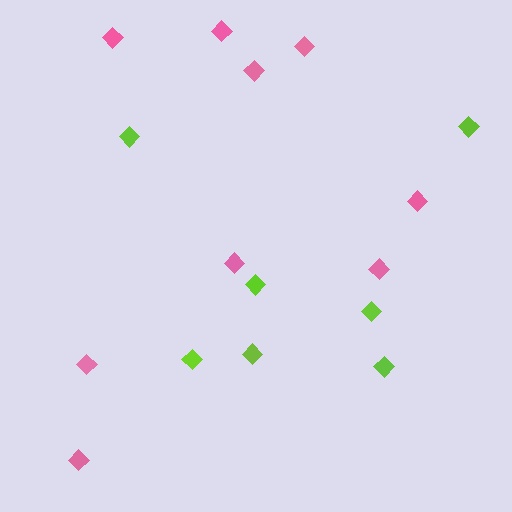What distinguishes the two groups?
There are 2 groups: one group of pink diamonds (9) and one group of lime diamonds (7).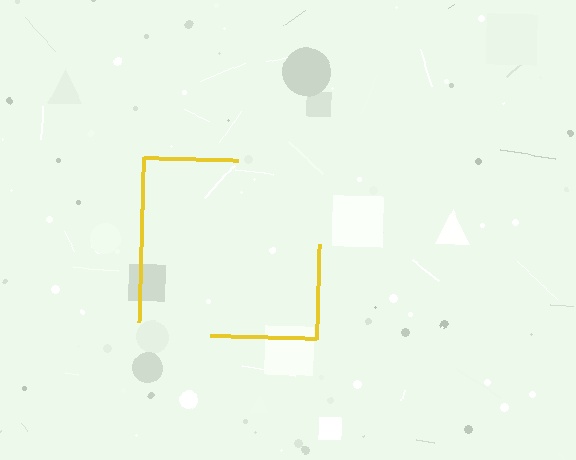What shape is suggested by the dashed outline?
The dashed outline suggests a square.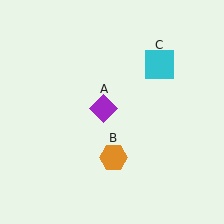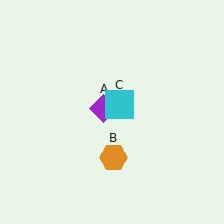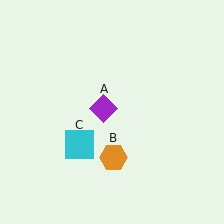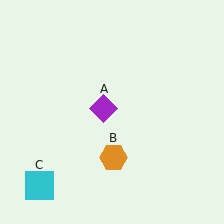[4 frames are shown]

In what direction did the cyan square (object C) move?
The cyan square (object C) moved down and to the left.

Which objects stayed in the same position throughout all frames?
Purple diamond (object A) and orange hexagon (object B) remained stationary.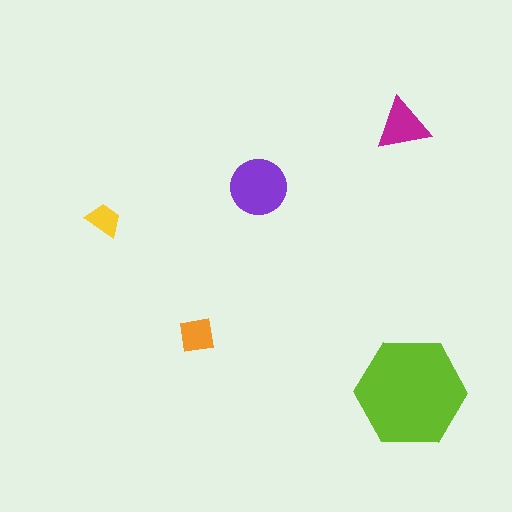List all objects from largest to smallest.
The lime hexagon, the purple circle, the magenta triangle, the orange square, the yellow trapezoid.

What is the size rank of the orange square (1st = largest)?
4th.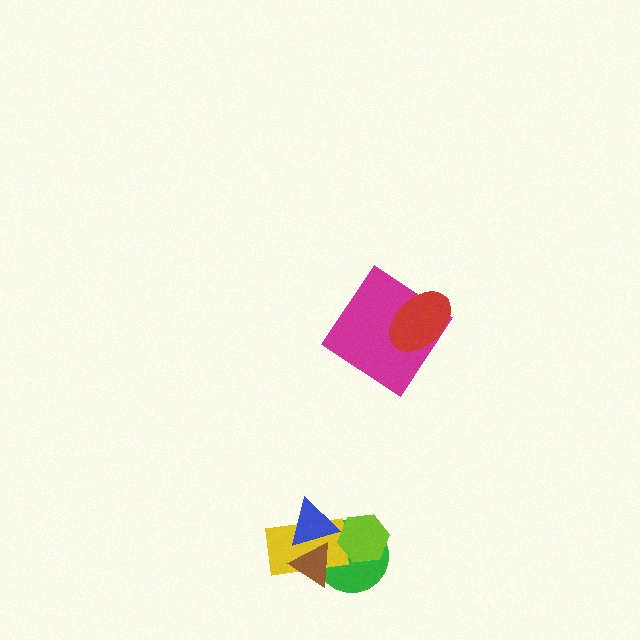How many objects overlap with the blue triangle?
3 objects overlap with the blue triangle.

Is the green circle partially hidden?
Yes, it is partially covered by another shape.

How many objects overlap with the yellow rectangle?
4 objects overlap with the yellow rectangle.